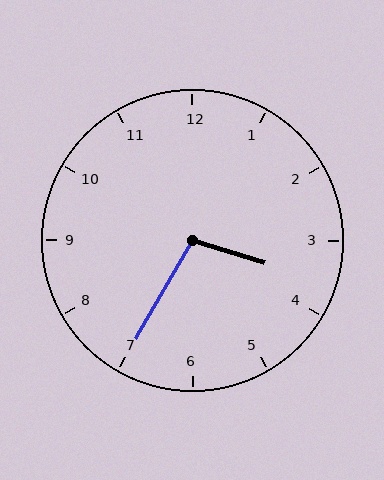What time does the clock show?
3:35.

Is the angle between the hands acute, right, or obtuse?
It is obtuse.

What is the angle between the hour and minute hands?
Approximately 102 degrees.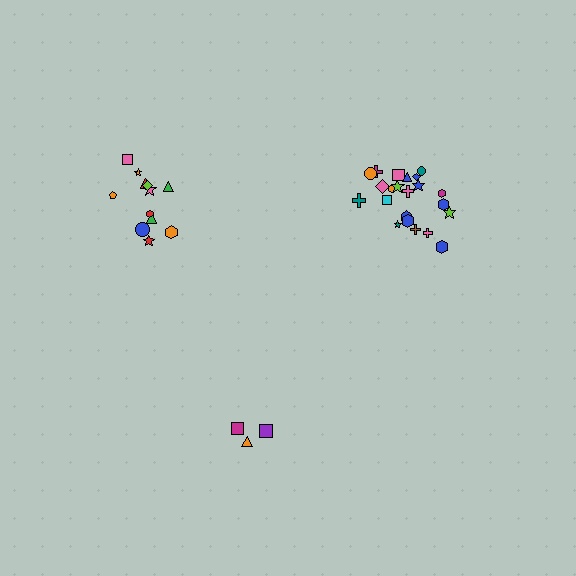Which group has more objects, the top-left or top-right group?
The top-right group.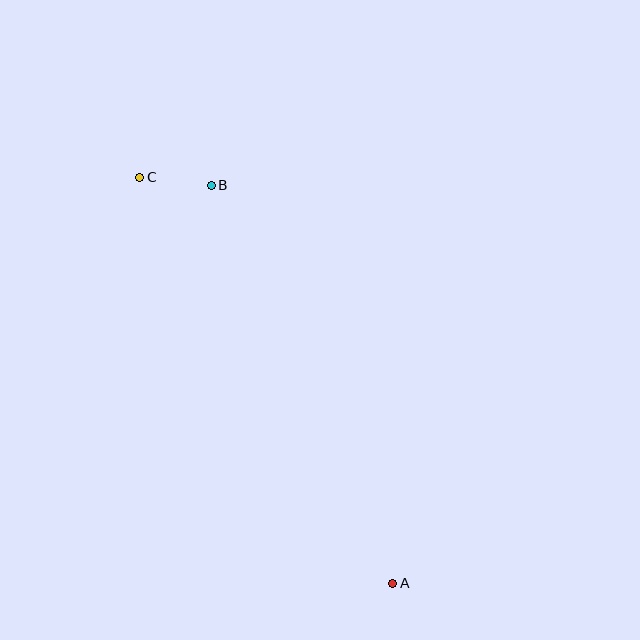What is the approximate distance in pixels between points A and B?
The distance between A and B is approximately 438 pixels.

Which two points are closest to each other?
Points B and C are closest to each other.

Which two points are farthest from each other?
Points A and C are farthest from each other.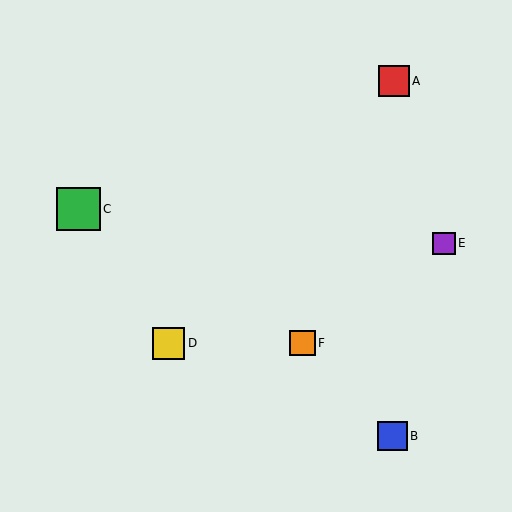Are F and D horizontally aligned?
Yes, both are at y≈343.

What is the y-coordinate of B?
Object B is at y≈436.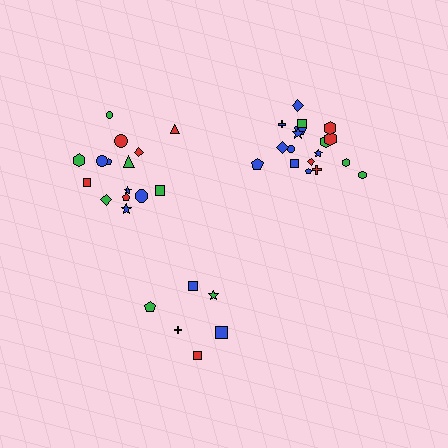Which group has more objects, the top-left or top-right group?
The top-right group.